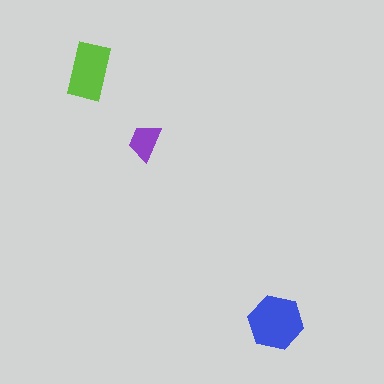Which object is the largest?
The blue hexagon.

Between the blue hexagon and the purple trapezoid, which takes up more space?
The blue hexagon.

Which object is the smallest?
The purple trapezoid.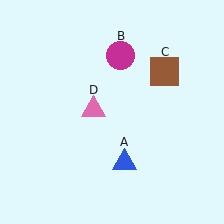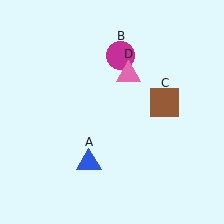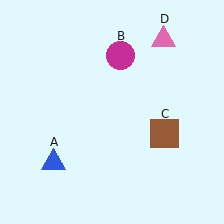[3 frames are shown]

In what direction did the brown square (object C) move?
The brown square (object C) moved down.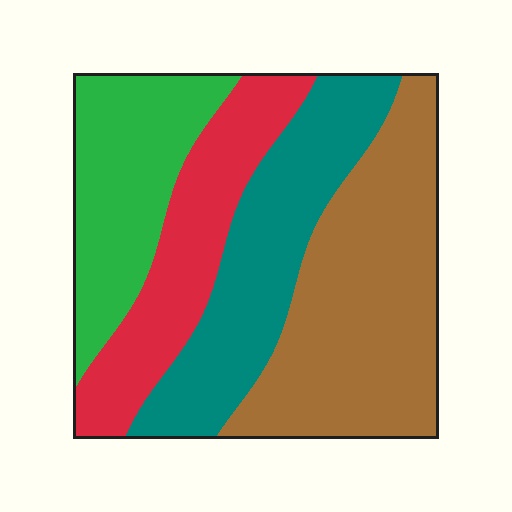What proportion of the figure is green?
Green takes up about one fifth (1/5) of the figure.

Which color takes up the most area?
Brown, at roughly 35%.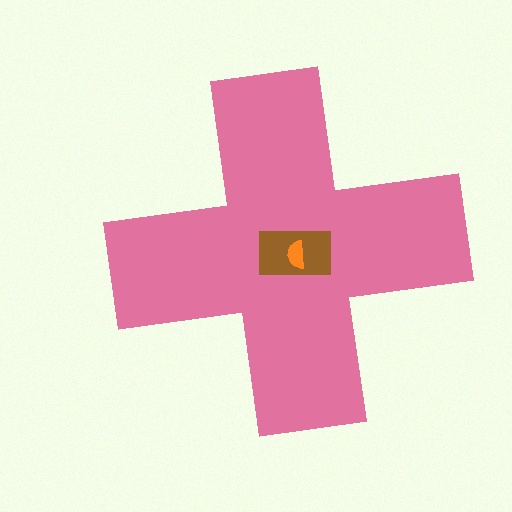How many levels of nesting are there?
3.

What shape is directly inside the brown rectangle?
The orange semicircle.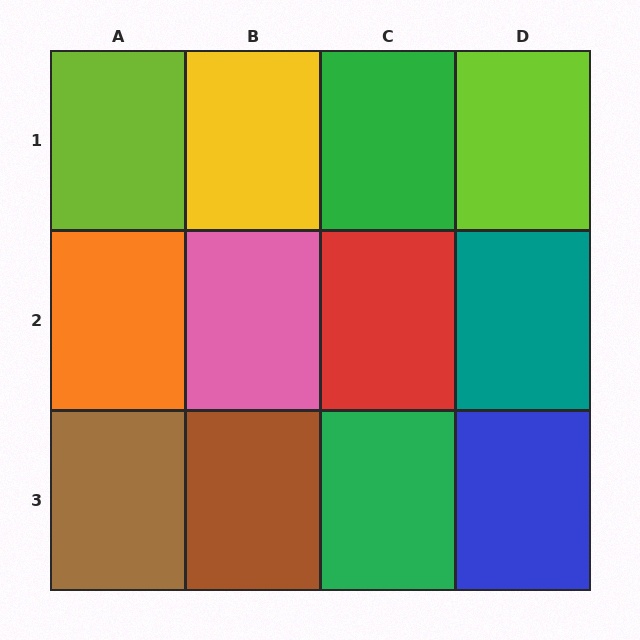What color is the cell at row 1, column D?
Lime.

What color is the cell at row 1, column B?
Yellow.